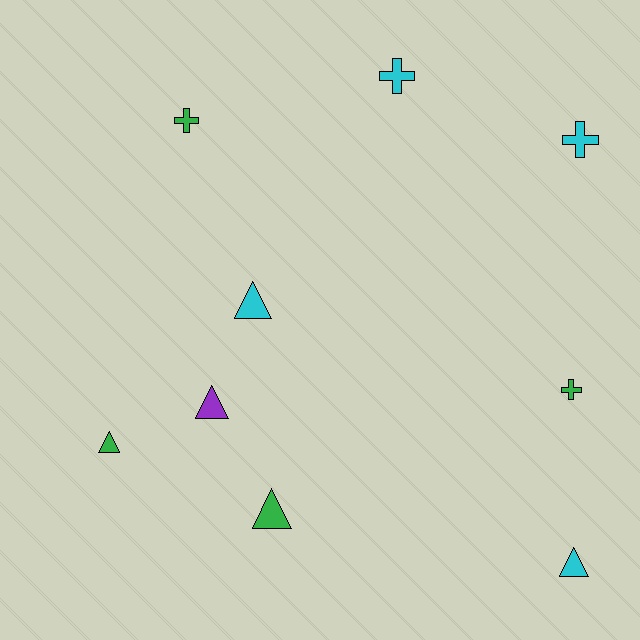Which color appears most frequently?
Green, with 4 objects.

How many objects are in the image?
There are 9 objects.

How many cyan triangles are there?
There are 2 cyan triangles.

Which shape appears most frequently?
Triangle, with 5 objects.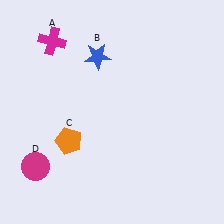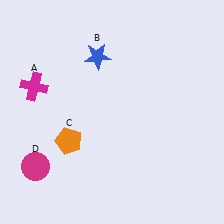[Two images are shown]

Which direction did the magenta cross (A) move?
The magenta cross (A) moved down.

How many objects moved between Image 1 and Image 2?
1 object moved between the two images.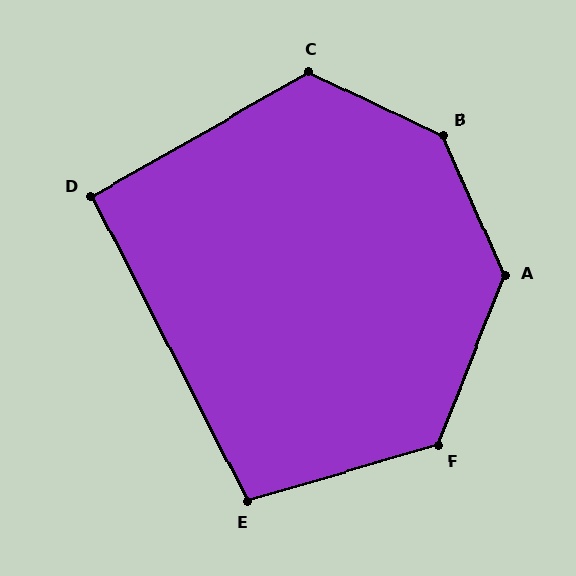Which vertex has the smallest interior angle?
D, at approximately 93 degrees.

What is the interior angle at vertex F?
Approximately 128 degrees (obtuse).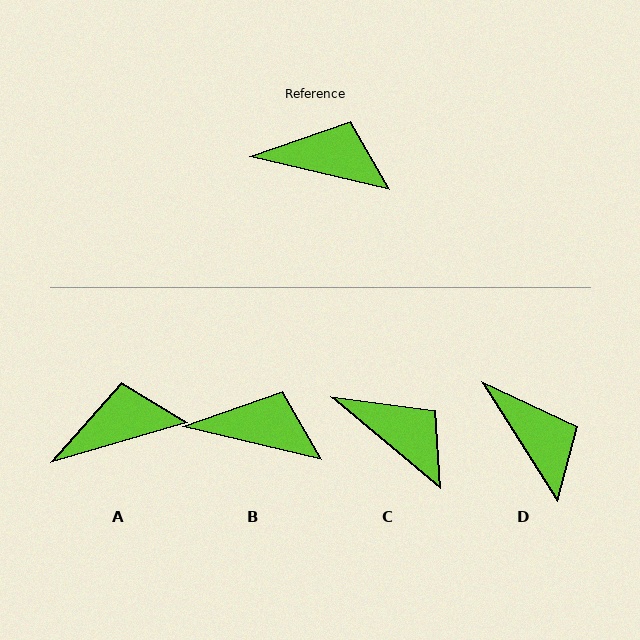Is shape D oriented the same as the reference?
No, it is off by about 45 degrees.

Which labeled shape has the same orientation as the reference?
B.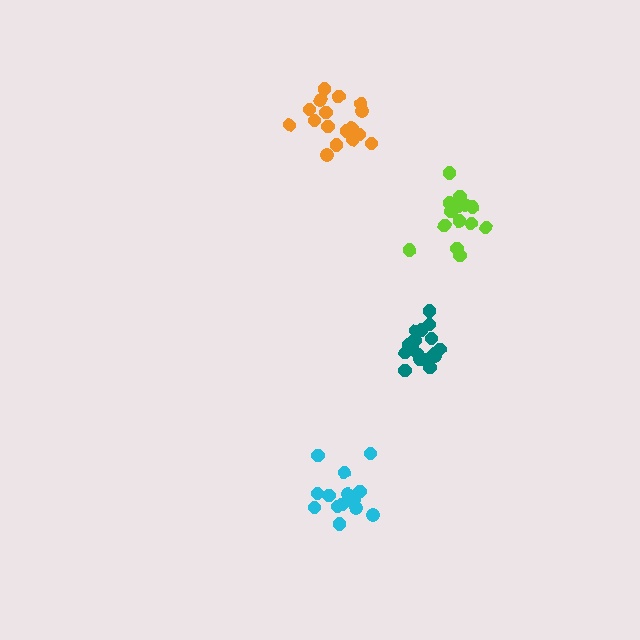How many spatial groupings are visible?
There are 4 spatial groupings.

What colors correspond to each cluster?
The clusters are colored: orange, teal, cyan, lime.